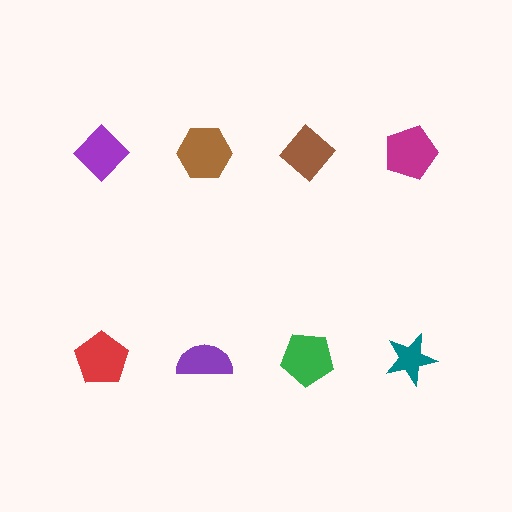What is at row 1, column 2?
A brown hexagon.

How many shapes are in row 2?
4 shapes.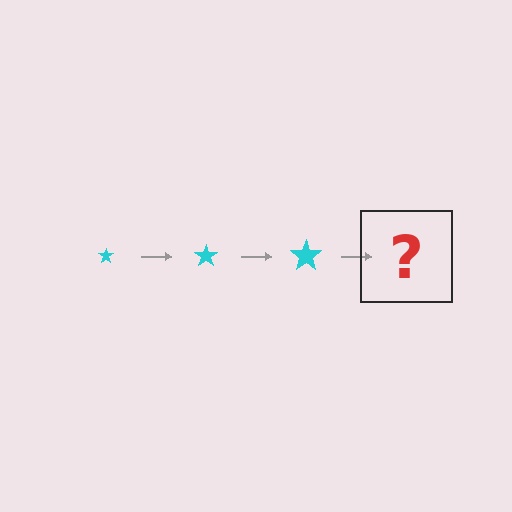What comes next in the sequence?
The next element should be a cyan star, larger than the previous one.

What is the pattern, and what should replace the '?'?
The pattern is that the star gets progressively larger each step. The '?' should be a cyan star, larger than the previous one.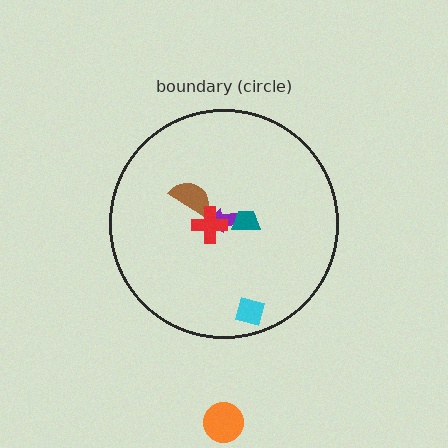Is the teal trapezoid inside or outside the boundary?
Inside.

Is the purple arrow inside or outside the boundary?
Inside.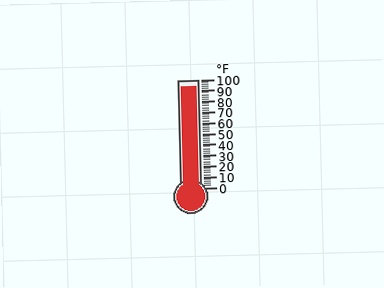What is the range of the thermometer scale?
The thermometer scale ranges from 0°F to 100°F.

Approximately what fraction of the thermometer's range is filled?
The thermometer is filled to approximately 95% of its range.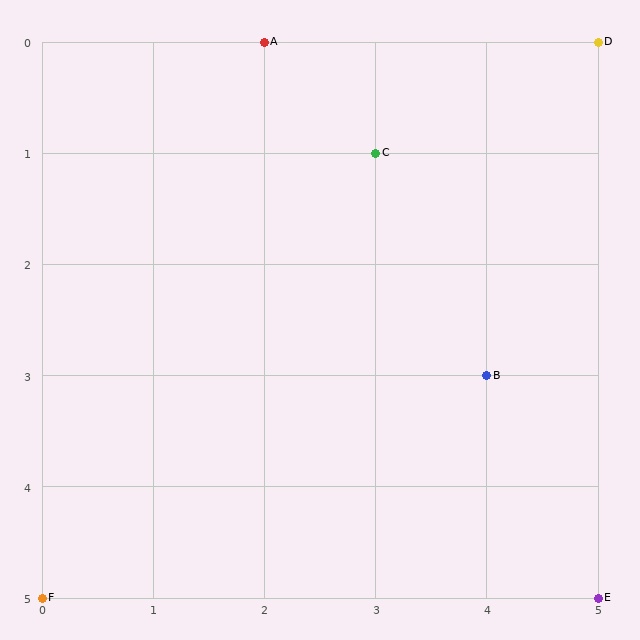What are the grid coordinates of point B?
Point B is at grid coordinates (4, 3).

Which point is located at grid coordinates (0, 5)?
Point F is at (0, 5).